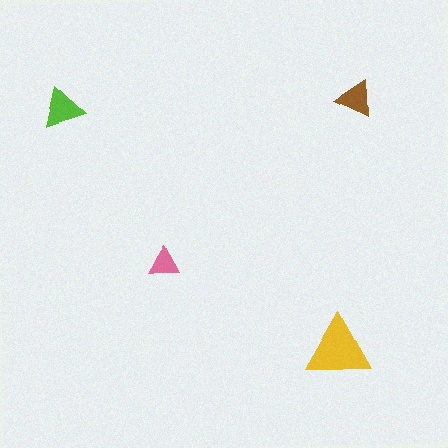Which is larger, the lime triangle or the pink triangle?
The lime one.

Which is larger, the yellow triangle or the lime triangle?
The yellow one.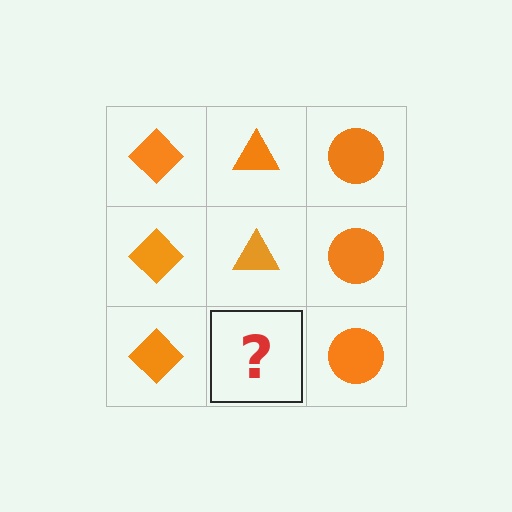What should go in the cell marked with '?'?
The missing cell should contain an orange triangle.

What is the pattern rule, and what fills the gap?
The rule is that each column has a consistent shape. The gap should be filled with an orange triangle.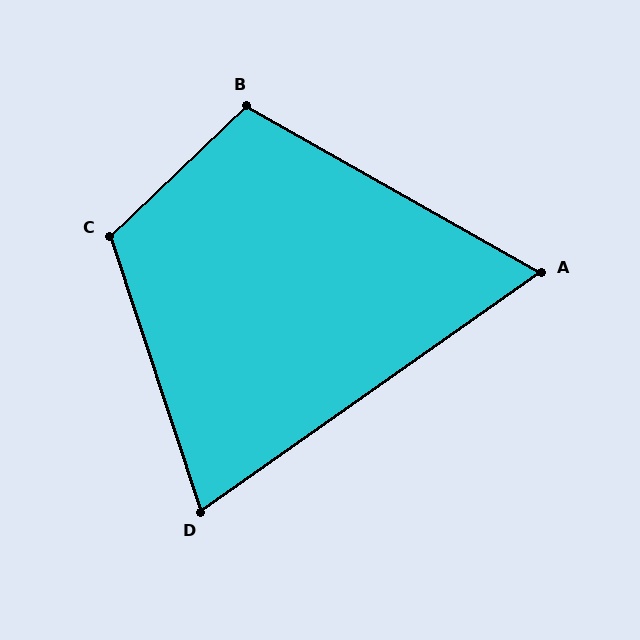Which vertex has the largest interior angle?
C, at approximately 115 degrees.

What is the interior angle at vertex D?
Approximately 73 degrees (acute).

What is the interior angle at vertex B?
Approximately 107 degrees (obtuse).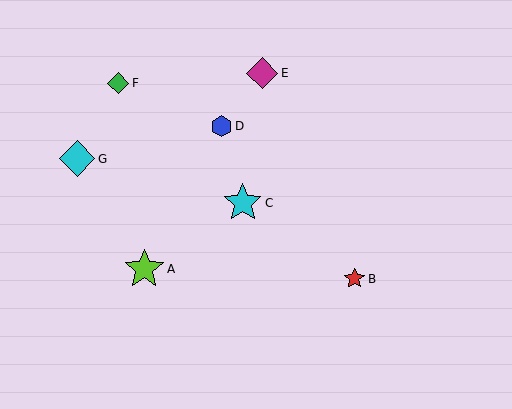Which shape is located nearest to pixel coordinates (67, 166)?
The cyan diamond (labeled G) at (77, 159) is nearest to that location.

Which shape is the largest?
The lime star (labeled A) is the largest.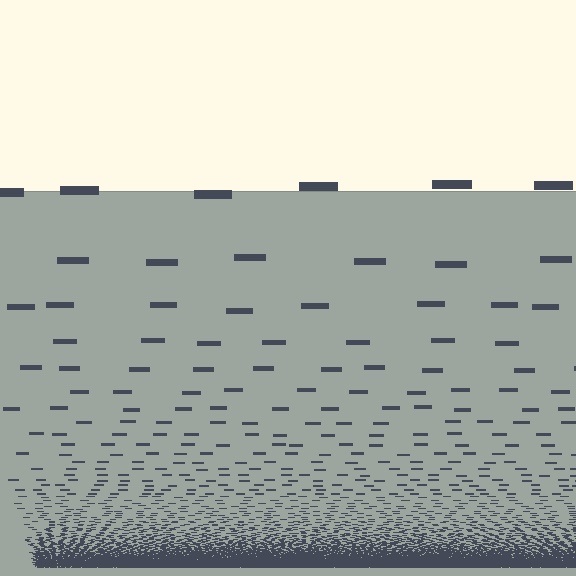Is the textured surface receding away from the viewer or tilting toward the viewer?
The surface appears to tilt toward the viewer. Texture elements get larger and sparser toward the top.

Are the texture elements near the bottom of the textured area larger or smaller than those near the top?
Smaller. The gradient is inverted — elements near the bottom are smaller and denser.